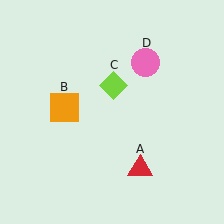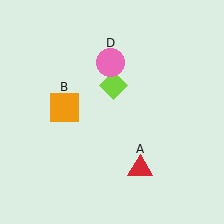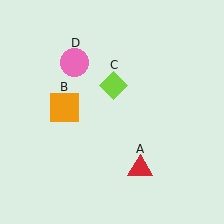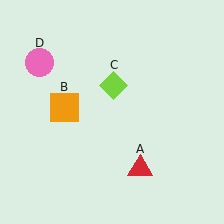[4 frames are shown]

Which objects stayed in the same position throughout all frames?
Red triangle (object A) and orange square (object B) and lime diamond (object C) remained stationary.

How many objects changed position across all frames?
1 object changed position: pink circle (object D).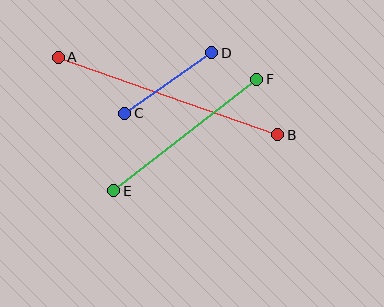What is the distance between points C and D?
The distance is approximately 106 pixels.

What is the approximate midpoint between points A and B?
The midpoint is at approximately (168, 96) pixels.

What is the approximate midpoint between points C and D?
The midpoint is at approximately (168, 83) pixels.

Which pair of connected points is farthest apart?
Points A and B are farthest apart.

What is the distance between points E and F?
The distance is approximately 181 pixels.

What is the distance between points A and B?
The distance is approximately 233 pixels.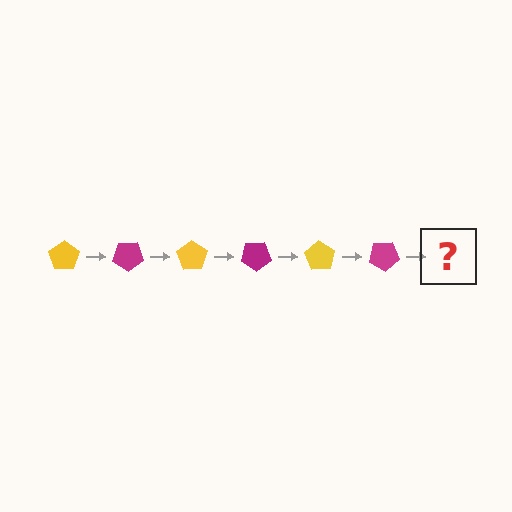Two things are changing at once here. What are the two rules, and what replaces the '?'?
The two rules are that it rotates 35 degrees each step and the color cycles through yellow and magenta. The '?' should be a yellow pentagon, rotated 210 degrees from the start.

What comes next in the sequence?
The next element should be a yellow pentagon, rotated 210 degrees from the start.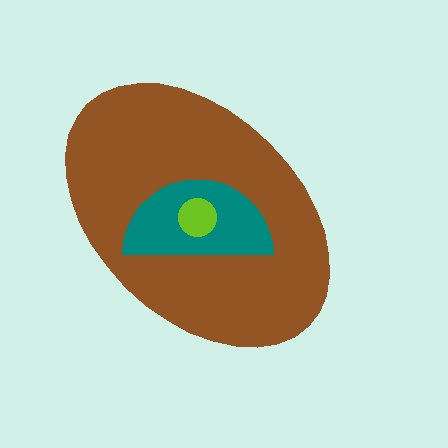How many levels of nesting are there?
3.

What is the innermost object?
The lime circle.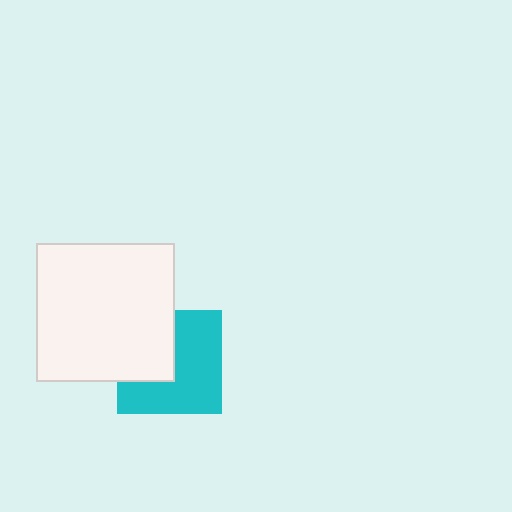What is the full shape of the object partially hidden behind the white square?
The partially hidden object is a cyan square.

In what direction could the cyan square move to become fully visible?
The cyan square could move toward the lower-right. That would shift it out from behind the white square entirely.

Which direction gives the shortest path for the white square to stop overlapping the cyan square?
Moving toward the upper-left gives the shortest separation.